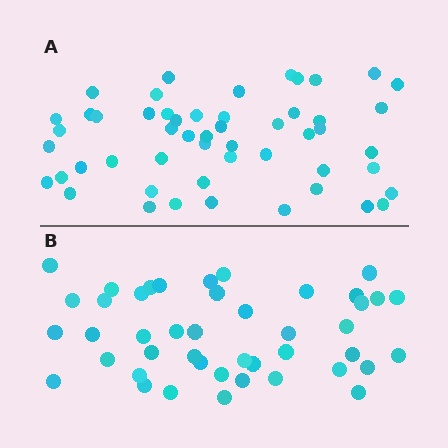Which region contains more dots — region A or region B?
Region A (the top region) has more dots.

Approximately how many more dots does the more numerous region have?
Region A has roughly 8 or so more dots than region B.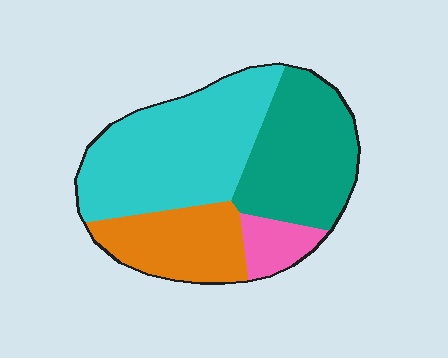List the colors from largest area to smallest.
From largest to smallest: cyan, teal, orange, pink.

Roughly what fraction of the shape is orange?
Orange covers roughly 20% of the shape.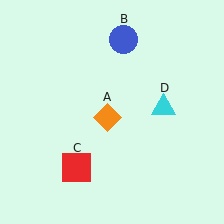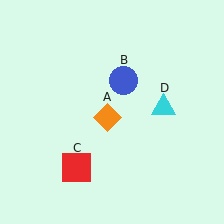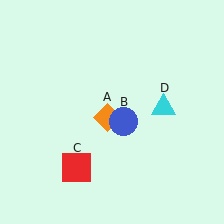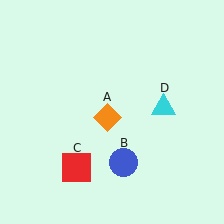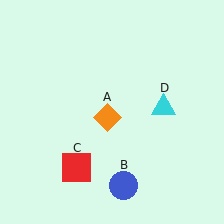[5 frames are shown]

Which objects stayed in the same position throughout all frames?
Orange diamond (object A) and red square (object C) and cyan triangle (object D) remained stationary.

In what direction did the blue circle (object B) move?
The blue circle (object B) moved down.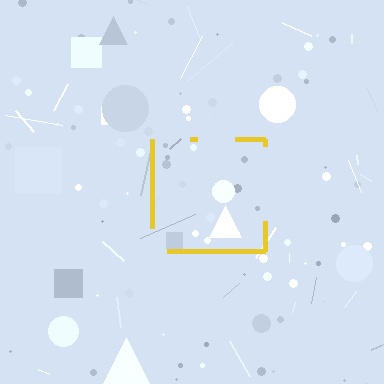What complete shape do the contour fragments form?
The contour fragments form a square.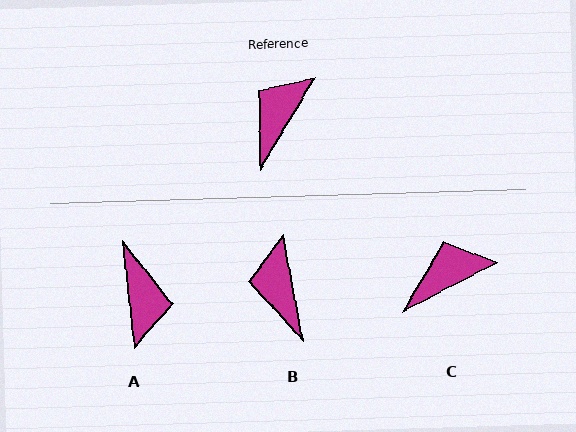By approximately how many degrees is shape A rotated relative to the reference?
Approximately 143 degrees clockwise.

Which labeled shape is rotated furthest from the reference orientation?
A, about 143 degrees away.